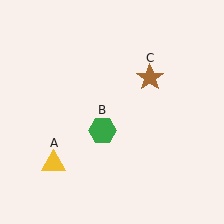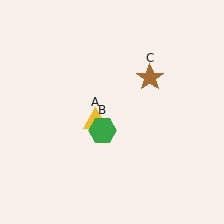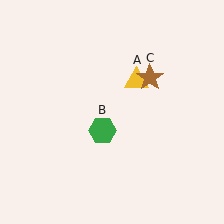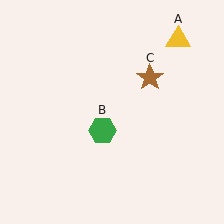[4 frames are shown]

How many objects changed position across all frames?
1 object changed position: yellow triangle (object A).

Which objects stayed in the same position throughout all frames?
Green hexagon (object B) and brown star (object C) remained stationary.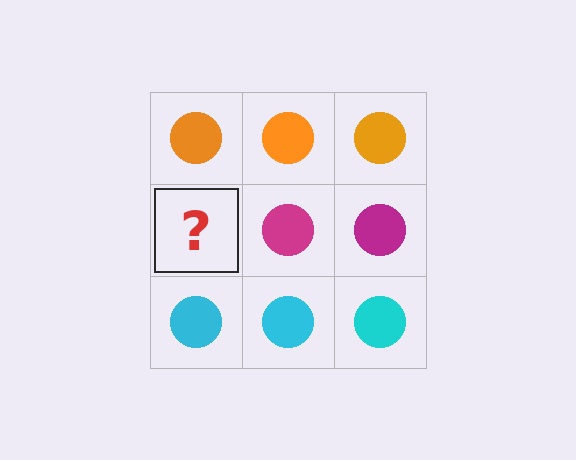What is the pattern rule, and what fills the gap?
The rule is that each row has a consistent color. The gap should be filled with a magenta circle.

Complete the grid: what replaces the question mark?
The question mark should be replaced with a magenta circle.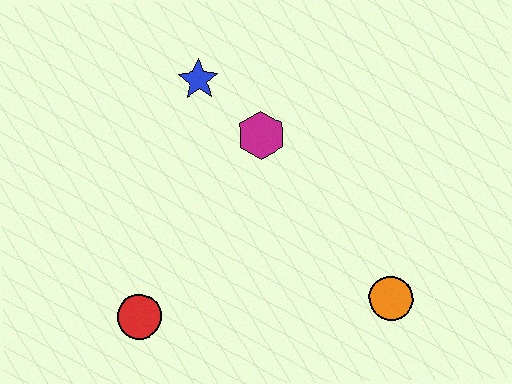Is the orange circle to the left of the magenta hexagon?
No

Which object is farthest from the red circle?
The orange circle is farthest from the red circle.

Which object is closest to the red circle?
The magenta hexagon is closest to the red circle.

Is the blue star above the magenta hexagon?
Yes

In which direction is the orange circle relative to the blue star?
The orange circle is below the blue star.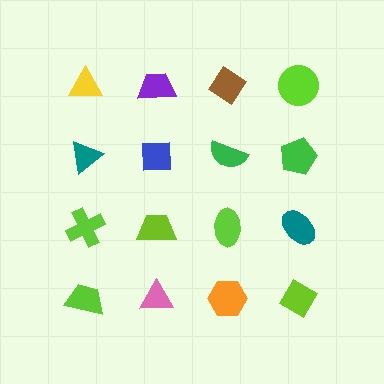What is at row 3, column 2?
A lime trapezoid.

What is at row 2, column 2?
A blue square.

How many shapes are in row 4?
4 shapes.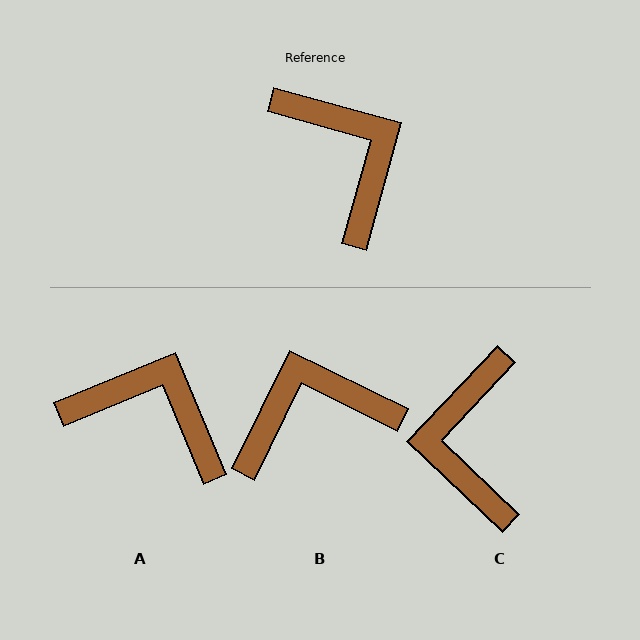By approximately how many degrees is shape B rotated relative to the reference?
Approximately 79 degrees counter-clockwise.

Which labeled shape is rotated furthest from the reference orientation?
C, about 152 degrees away.